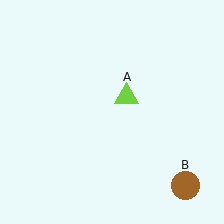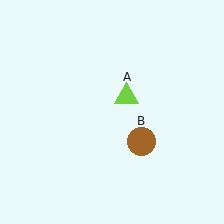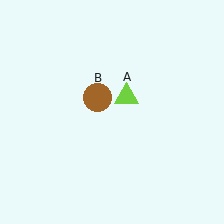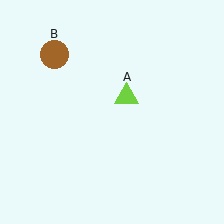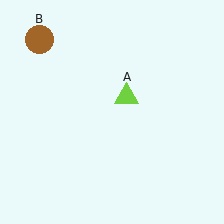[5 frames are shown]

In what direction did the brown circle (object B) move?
The brown circle (object B) moved up and to the left.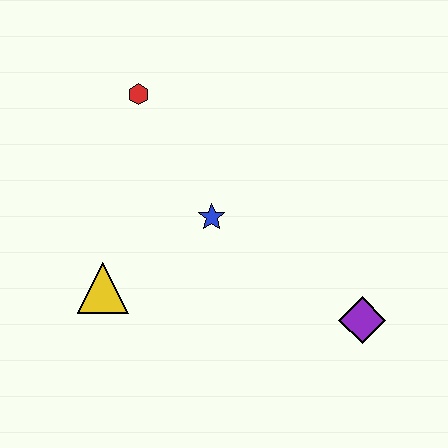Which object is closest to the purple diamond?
The blue star is closest to the purple diamond.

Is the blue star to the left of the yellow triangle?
No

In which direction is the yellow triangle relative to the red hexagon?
The yellow triangle is below the red hexagon.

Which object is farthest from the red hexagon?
The purple diamond is farthest from the red hexagon.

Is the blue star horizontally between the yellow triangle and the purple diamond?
Yes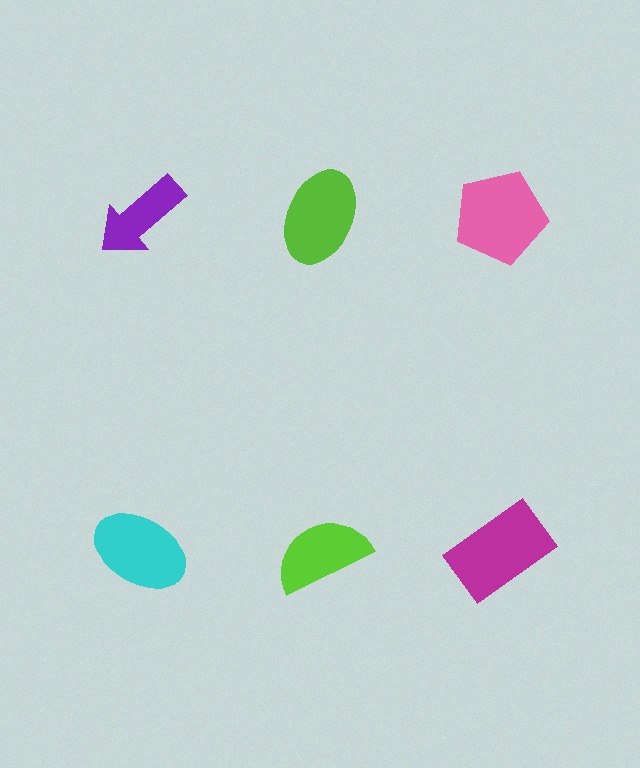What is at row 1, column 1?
A purple arrow.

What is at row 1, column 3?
A pink pentagon.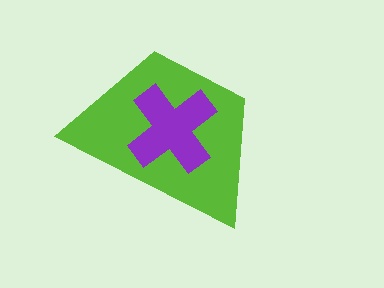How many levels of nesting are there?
2.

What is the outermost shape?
The lime trapezoid.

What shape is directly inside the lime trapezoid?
The purple cross.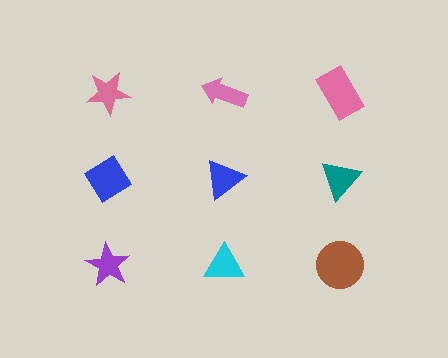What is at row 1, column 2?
A pink arrow.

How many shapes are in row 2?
3 shapes.